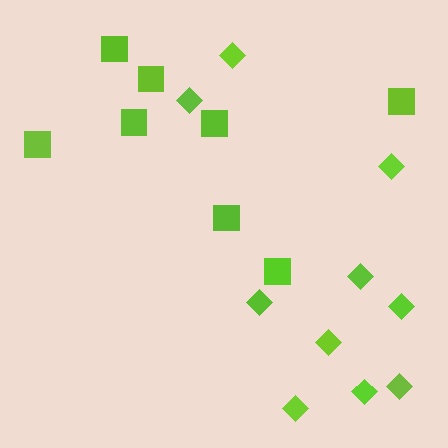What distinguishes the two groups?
There are 2 groups: one group of diamonds (10) and one group of squares (8).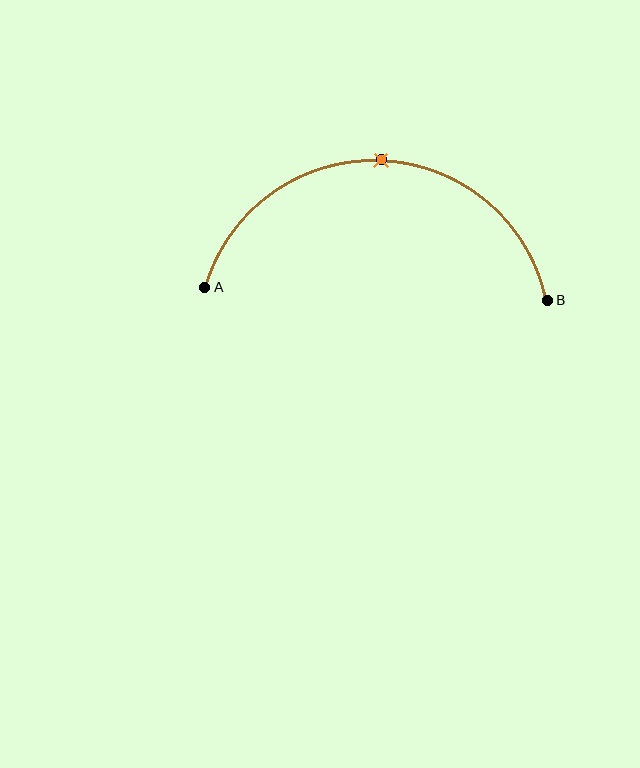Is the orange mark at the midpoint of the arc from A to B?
Yes. The orange mark lies on the arc at equal arc-length from both A and B — it is the arc midpoint.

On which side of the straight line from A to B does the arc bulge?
The arc bulges above the straight line connecting A and B.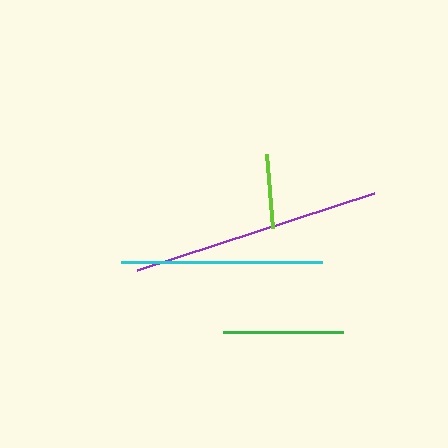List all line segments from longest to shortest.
From longest to shortest: purple, cyan, green, lime.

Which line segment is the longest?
The purple line is the longest at approximately 248 pixels.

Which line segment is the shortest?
The lime line is the shortest at approximately 74 pixels.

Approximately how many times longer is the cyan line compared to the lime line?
The cyan line is approximately 2.7 times the length of the lime line.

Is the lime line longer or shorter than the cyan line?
The cyan line is longer than the lime line.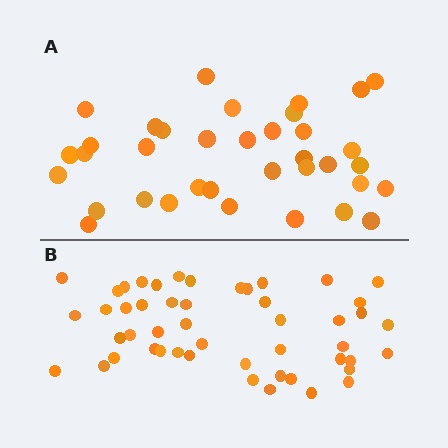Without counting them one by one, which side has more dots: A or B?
Region B (the bottom region) has more dots.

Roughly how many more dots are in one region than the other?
Region B has approximately 15 more dots than region A.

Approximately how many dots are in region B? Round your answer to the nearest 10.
About 50 dots. (The exact count is 49, which rounds to 50.)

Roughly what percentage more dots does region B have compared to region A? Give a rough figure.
About 35% more.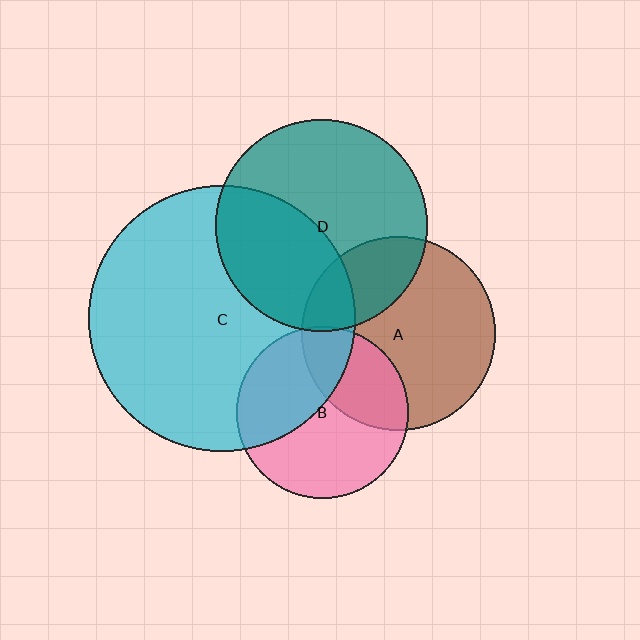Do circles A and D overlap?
Yes.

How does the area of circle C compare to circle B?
Approximately 2.4 times.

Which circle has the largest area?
Circle C (cyan).